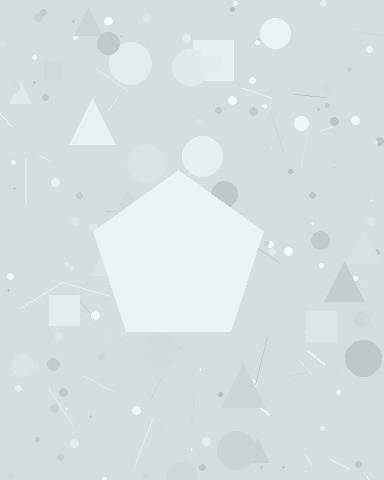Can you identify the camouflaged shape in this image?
The camouflaged shape is a pentagon.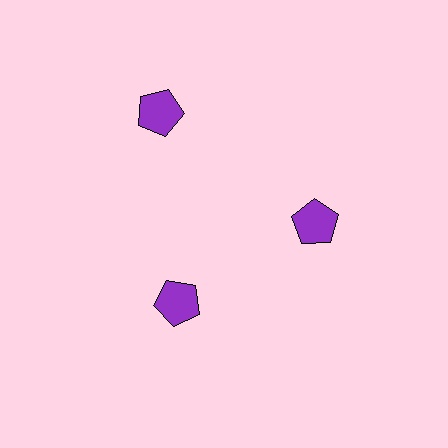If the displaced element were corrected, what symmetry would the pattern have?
It would have 3-fold rotational symmetry — the pattern would map onto itself every 120 degrees.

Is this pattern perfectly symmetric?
No. The 3 purple pentagons are arranged in a ring, but one element near the 11 o'clock position is pushed outward from the center, breaking the 3-fold rotational symmetry.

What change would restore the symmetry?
The symmetry would be restored by moving it inward, back onto the ring so that all 3 pentagons sit at equal angles and equal distance from the center.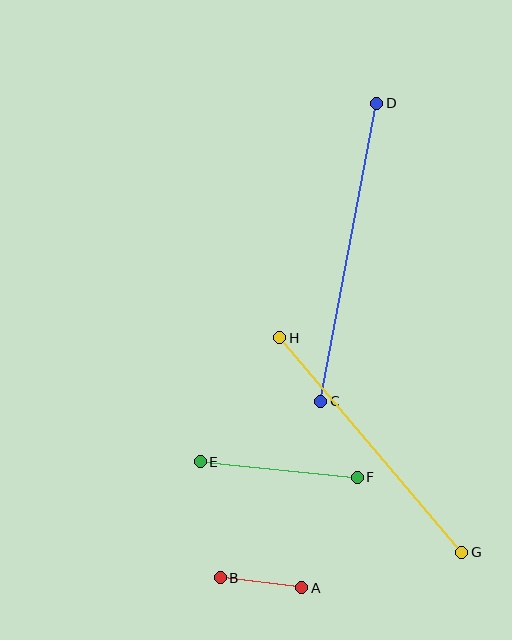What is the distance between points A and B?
The distance is approximately 82 pixels.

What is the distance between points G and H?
The distance is approximately 281 pixels.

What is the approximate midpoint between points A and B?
The midpoint is at approximately (261, 583) pixels.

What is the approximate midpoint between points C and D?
The midpoint is at approximately (349, 252) pixels.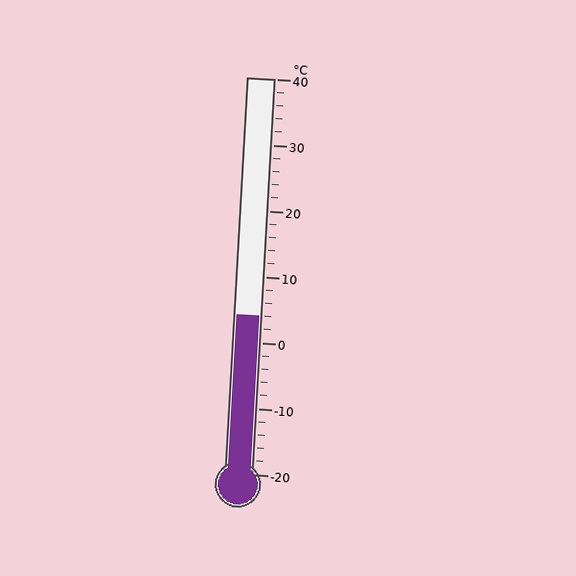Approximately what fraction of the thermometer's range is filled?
The thermometer is filled to approximately 40% of its range.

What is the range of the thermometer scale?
The thermometer scale ranges from -20°C to 40°C.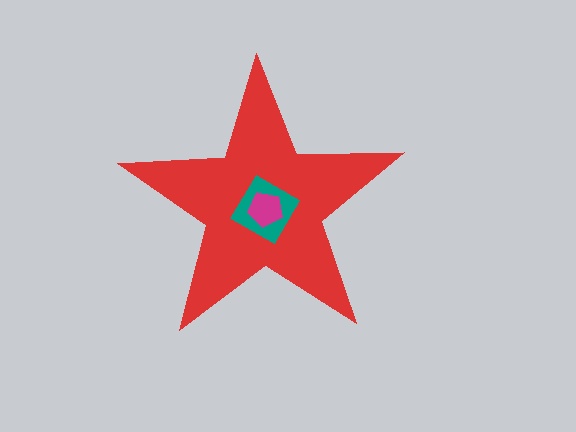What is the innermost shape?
The magenta pentagon.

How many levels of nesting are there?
3.